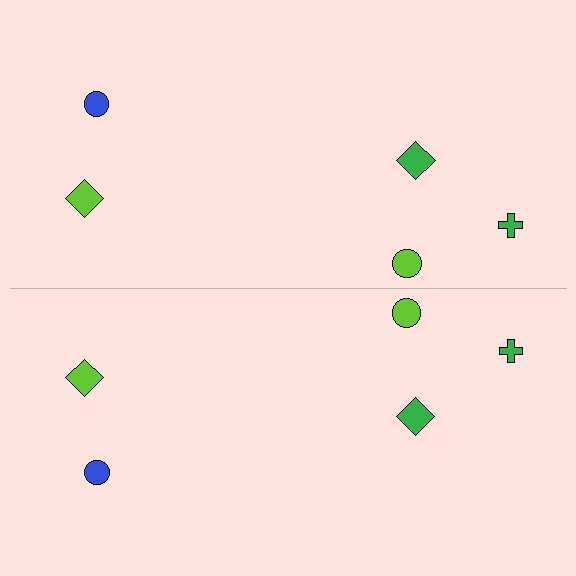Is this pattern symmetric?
Yes, this pattern has bilateral (reflection) symmetry.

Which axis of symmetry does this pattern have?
The pattern has a horizontal axis of symmetry running through the center of the image.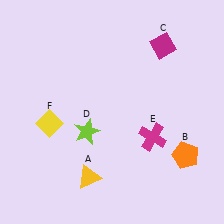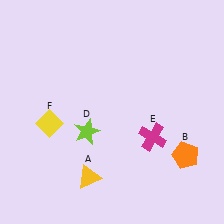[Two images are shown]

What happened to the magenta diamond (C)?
The magenta diamond (C) was removed in Image 2. It was in the top-right area of Image 1.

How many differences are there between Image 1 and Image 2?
There is 1 difference between the two images.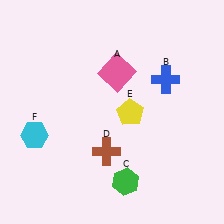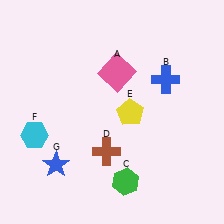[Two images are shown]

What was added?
A blue star (G) was added in Image 2.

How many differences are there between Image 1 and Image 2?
There is 1 difference between the two images.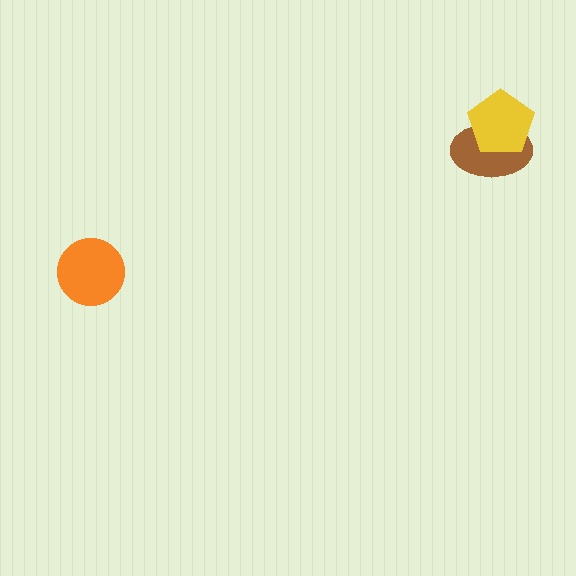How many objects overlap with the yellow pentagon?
1 object overlaps with the yellow pentagon.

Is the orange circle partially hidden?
No, no other shape covers it.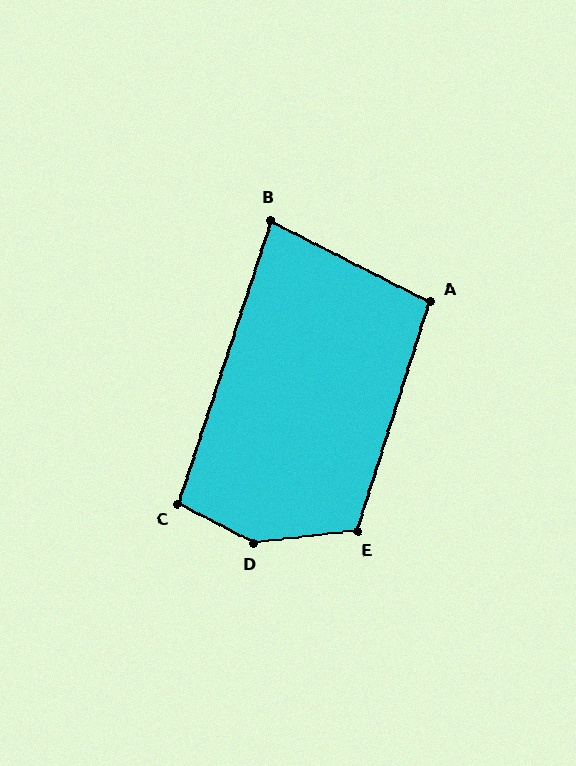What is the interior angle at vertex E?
Approximately 114 degrees (obtuse).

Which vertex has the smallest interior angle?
B, at approximately 81 degrees.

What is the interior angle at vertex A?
Approximately 100 degrees (obtuse).